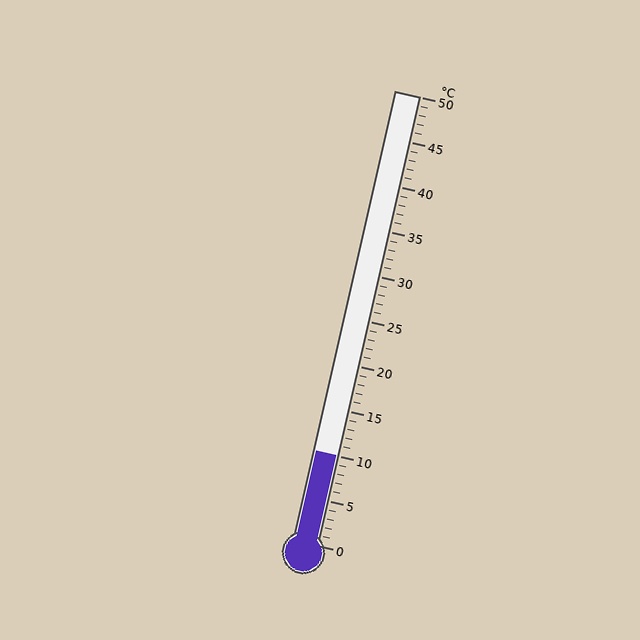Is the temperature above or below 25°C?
The temperature is below 25°C.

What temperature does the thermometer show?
The thermometer shows approximately 10°C.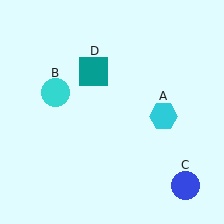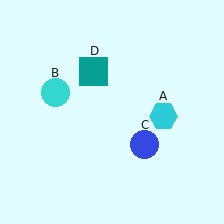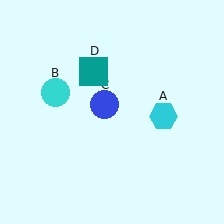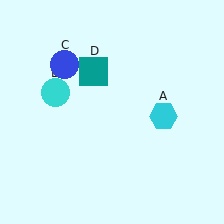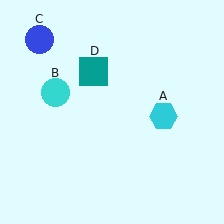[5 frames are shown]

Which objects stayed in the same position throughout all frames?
Cyan hexagon (object A) and cyan circle (object B) and teal square (object D) remained stationary.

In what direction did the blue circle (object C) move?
The blue circle (object C) moved up and to the left.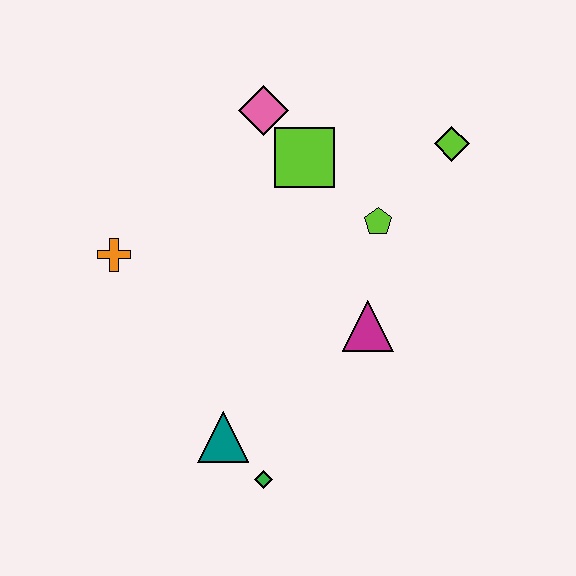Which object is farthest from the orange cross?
The lime diamond is farthest from the orange cross.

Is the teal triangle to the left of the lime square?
Yes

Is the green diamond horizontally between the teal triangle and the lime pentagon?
Yes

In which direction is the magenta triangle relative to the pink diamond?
The magenta triangle is below the pink diamond.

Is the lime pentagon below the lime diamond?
Yes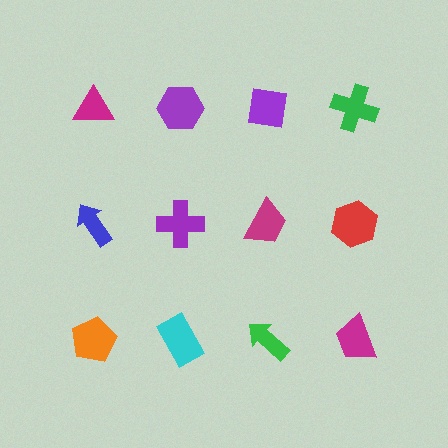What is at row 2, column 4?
A red hexagon.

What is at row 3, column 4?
A magenta trapezoid.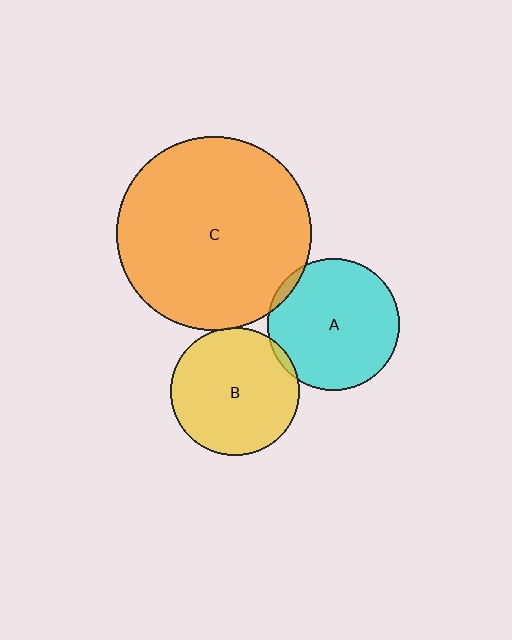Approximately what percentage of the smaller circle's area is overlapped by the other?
Approximately 5%.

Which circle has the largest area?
Circle C (orange).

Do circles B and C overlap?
Yes.